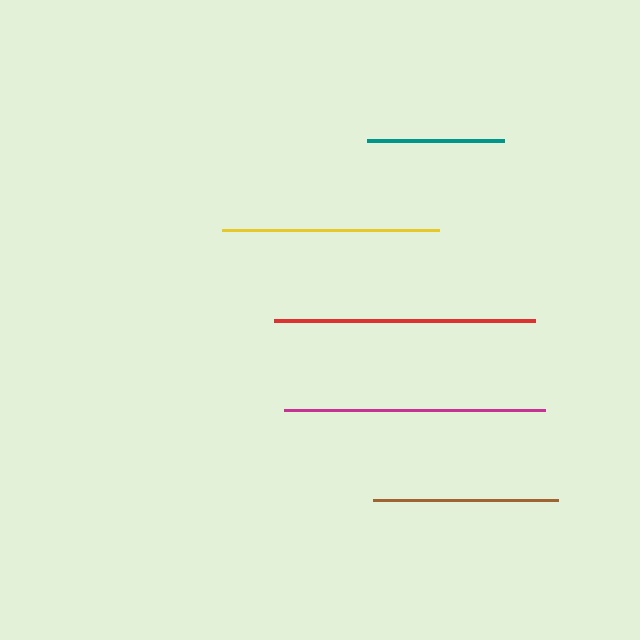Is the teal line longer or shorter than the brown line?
The brown line is longer than the teal line.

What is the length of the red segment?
The red segment is approximately 262 pixels long.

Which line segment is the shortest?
The teal line is the shortest at approximately 138 pixels.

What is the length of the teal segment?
The teal segment is approximately 138 pixels long.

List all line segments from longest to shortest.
From longest to shortest: red, magenta, yellow, brown, teal.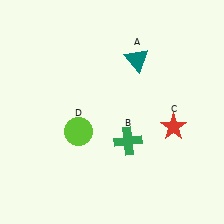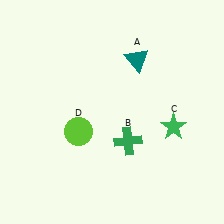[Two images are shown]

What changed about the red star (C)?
In Image 1, C is red. In Image 2, it changed to green.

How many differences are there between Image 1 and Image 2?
There is 1 difference between the two images.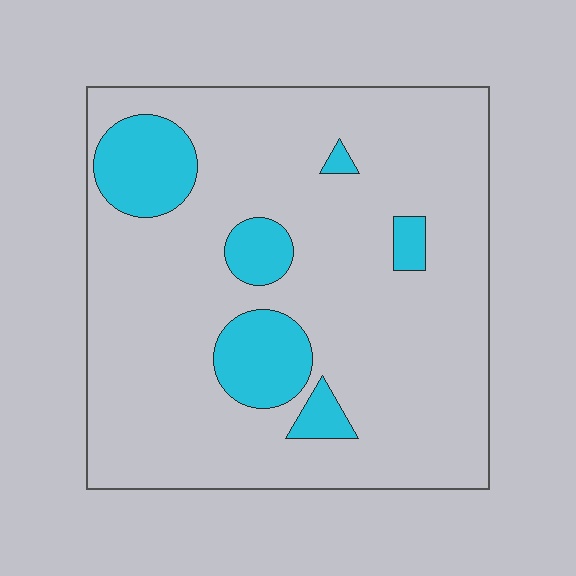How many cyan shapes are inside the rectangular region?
6.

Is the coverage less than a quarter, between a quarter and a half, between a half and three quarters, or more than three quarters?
Less than a quarter.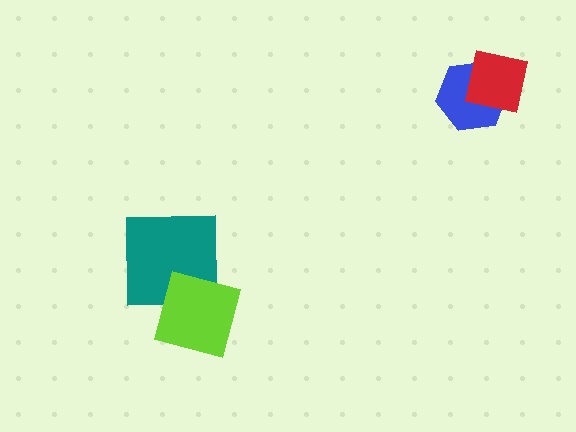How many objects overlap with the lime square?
1 object overlaps with the lime square.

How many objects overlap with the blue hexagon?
1 object overlaps with the blue hexagon.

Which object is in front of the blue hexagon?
The red square is in front of the blue hexagon.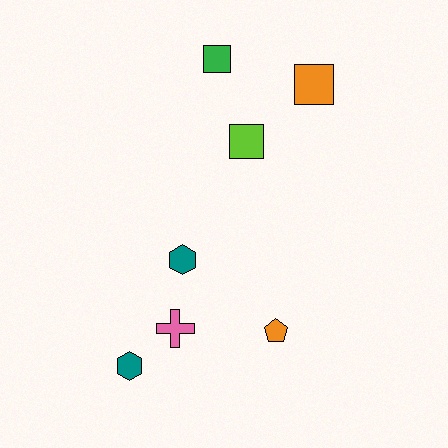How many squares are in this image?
There are 3 squares.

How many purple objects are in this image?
There are no purple objects.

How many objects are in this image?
There are 7 objects.